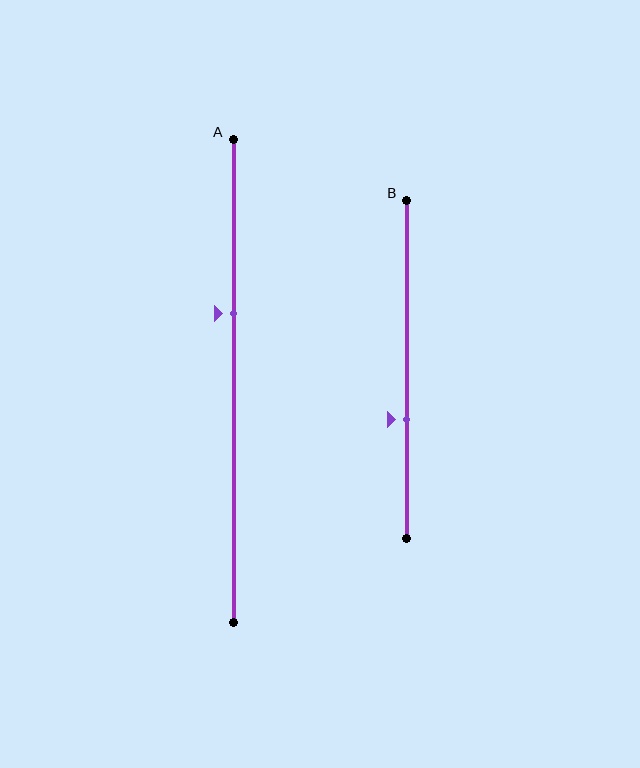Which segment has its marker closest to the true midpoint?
Segment A has its marker closest to the true midpoint.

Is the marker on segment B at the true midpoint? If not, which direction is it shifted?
No, the marker on segment B is shifted downward by about 15% of the segment length.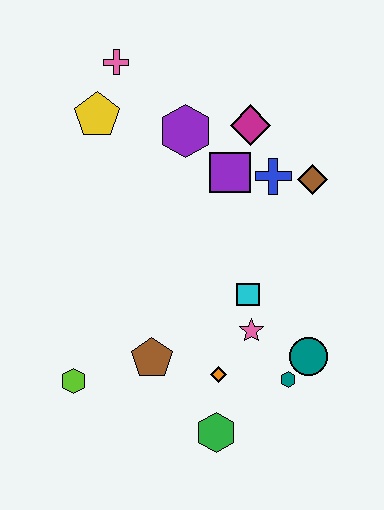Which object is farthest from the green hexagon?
The pink cross is farthest from the green hexagon.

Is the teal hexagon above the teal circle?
No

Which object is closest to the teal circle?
The teal hexagon is closest to the teal circle.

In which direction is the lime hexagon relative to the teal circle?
The lime hexagon is to the left of the teal circle.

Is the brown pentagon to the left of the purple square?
Yes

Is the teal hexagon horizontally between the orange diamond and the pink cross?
No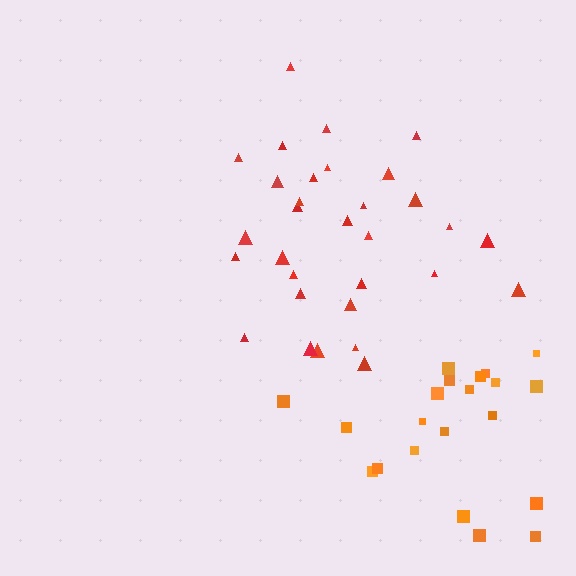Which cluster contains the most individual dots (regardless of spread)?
Red (31).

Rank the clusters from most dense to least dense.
red, orange.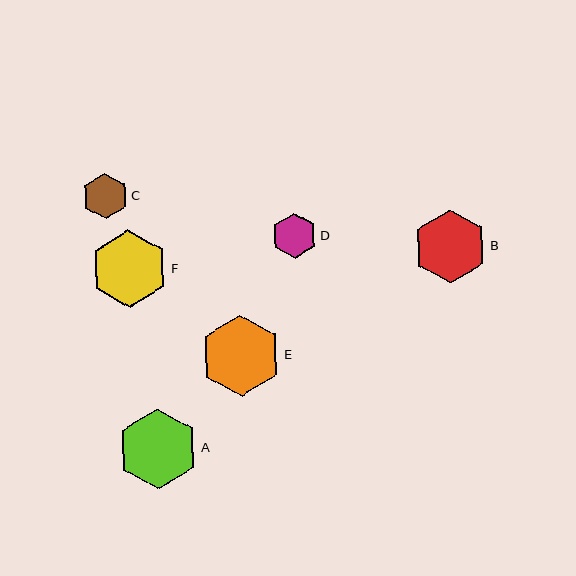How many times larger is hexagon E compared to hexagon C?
Hexagon E is approximately 1.8 times the size of hexagon C.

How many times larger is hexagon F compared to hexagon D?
Hexagon F is approximately 1.7 times the size of hexagon D.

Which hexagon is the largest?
Hexagon E is the largest with a size of approximately 81 pixels.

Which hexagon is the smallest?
Hexagon D is the smallest with a size of approximately 45 pixels.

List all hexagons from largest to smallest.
From largest to smallest: E, A, F, B, C, D.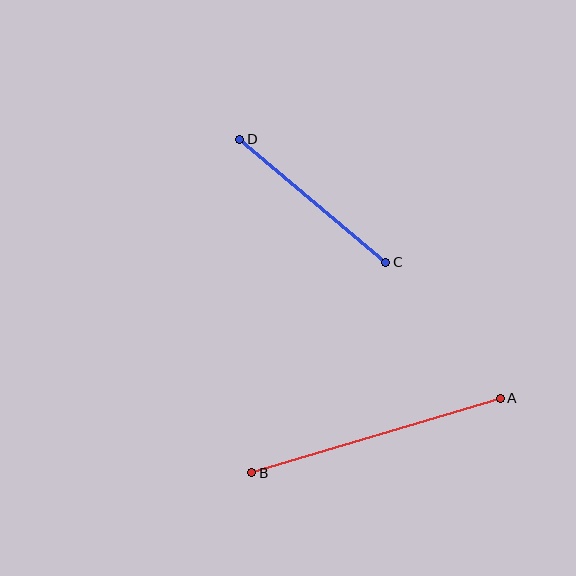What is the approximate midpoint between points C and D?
The midpoint is at approximately (313, 201) pixels.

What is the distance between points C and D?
The distance is approximately 191 pixels.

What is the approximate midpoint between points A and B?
The midpoint is at approximately (376, 435) pixels.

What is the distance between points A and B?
The distance is approximately 259 pixels.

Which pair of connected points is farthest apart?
Points A and B are farthest apart.